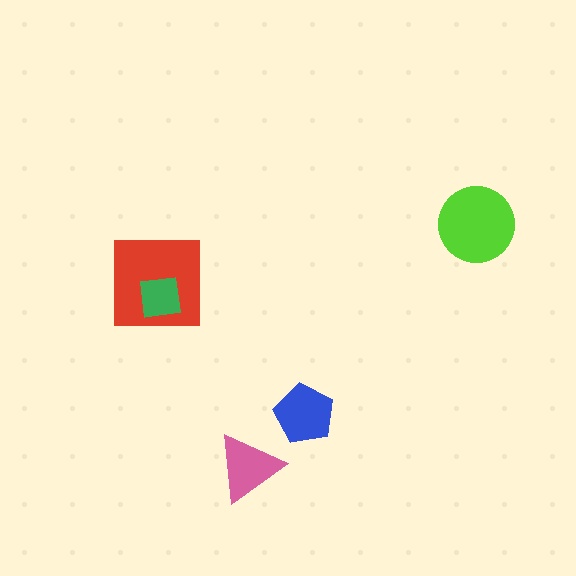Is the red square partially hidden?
Yes, it is partially covered by another shape.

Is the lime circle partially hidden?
No, no other shape covers it.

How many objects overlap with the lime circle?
0 objects overlap with the lime circle.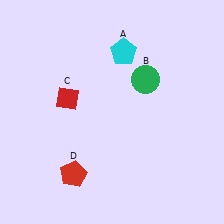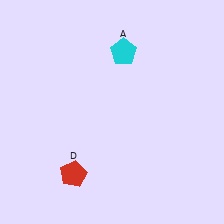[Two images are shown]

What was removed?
The green circle (B), the red diamond (C) were removed in Image 2.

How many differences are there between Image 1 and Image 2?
There are 2 differences between the two images.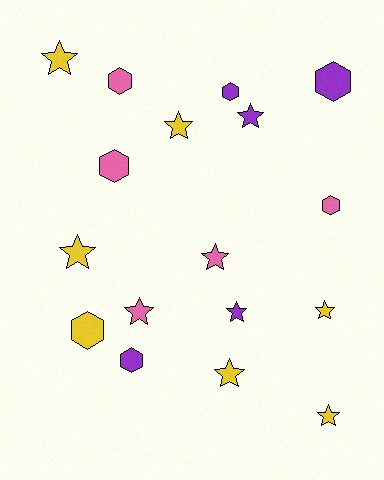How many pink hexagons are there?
There are 3 pink hexagons.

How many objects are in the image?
There are 17 objects.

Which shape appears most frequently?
Star, with 10 objects.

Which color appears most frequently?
Yellow, with 7 objects.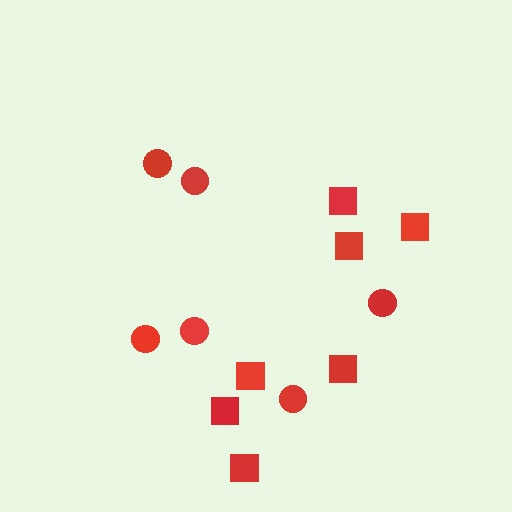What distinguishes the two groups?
There are 2 groups: one group of squares (7) and one group of circles (6).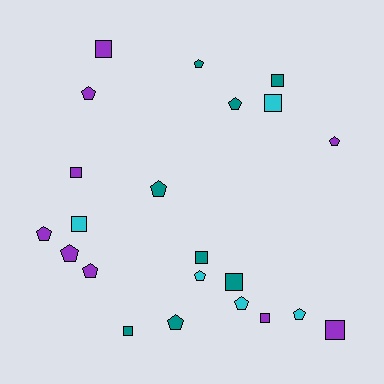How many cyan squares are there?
There are 2 cyan squares.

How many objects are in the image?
There are 22 objects.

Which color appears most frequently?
Purple, with 9 objects.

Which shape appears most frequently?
Pentagon, with 12 objects.